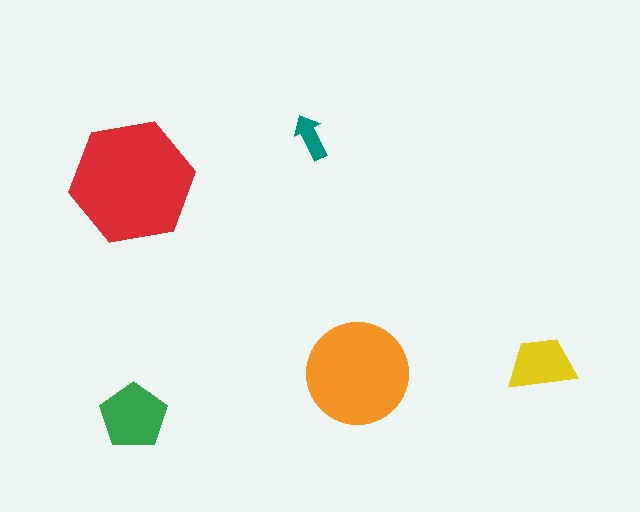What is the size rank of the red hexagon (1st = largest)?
1st.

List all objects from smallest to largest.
The teal arrow, the yellow trapezoid, the green pentagon, the orange circle, the red hexagon.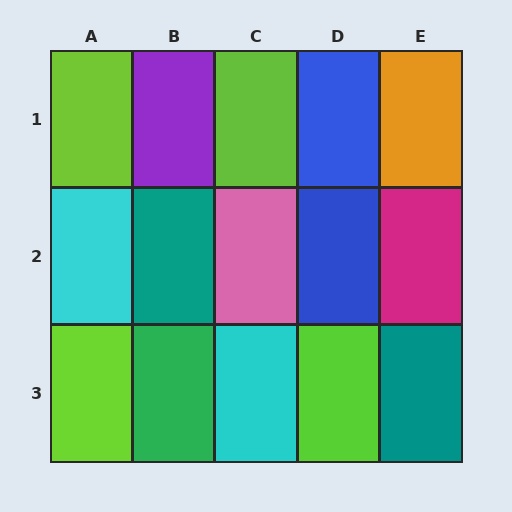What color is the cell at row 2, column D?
Blue.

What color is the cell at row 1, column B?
Purple.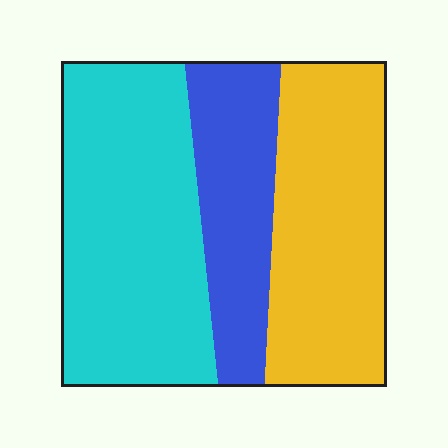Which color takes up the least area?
Blue, at roughly 20%.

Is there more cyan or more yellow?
Cyan.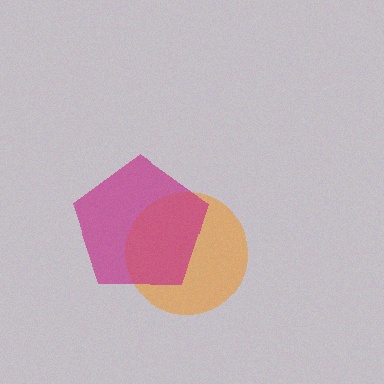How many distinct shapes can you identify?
There are 2 distinct shapes: an orange circle, a magenta pentagon.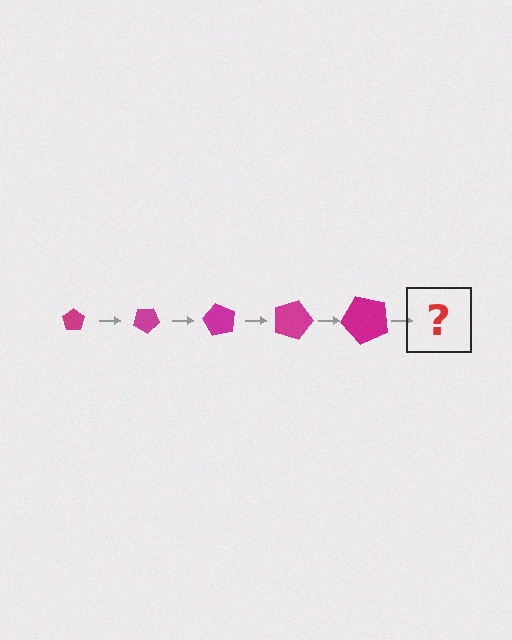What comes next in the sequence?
The next element should be a pentagon, larger than the previous one and rotated 150 degrees from the start.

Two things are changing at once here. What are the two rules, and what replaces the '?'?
The two rules are that the pentagon grows larger each step and it rotates 30 degrees each step. The '?' should be a pentagon, larger than the previous one and rotated 150 degrees from the start.